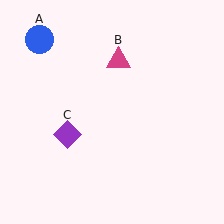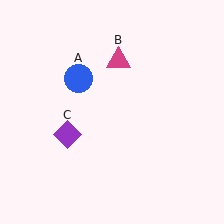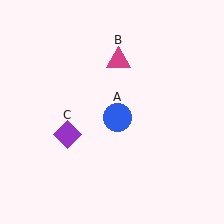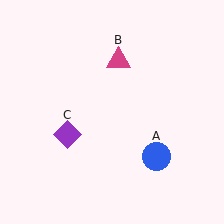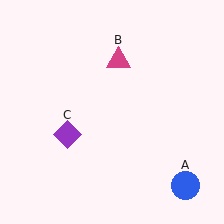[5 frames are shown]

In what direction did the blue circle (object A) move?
The blue circle (object A) moved down and to the right.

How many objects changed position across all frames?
1 object changed position: blue circle (object A).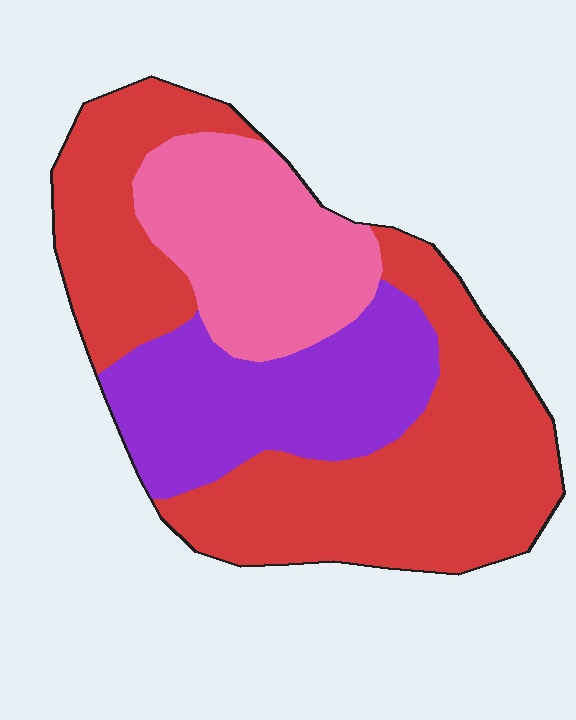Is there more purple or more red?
Red.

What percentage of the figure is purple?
Purple covers 25% of the figure.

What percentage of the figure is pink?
Pink takes up about one fifth (1/5) of the figure.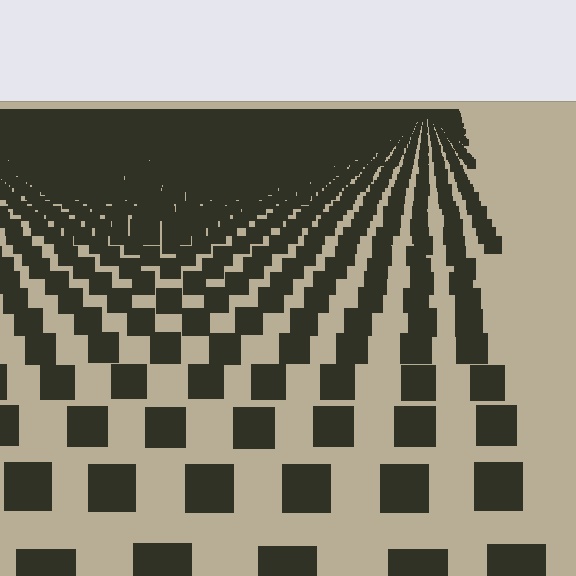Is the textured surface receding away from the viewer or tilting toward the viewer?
The surface is receding away from the viewer. Texture elements get smaller and denser toward the top.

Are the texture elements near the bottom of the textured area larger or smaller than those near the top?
Larger. Near the bottom, elements are closer to the viewer and appear at a bigger on-screen size.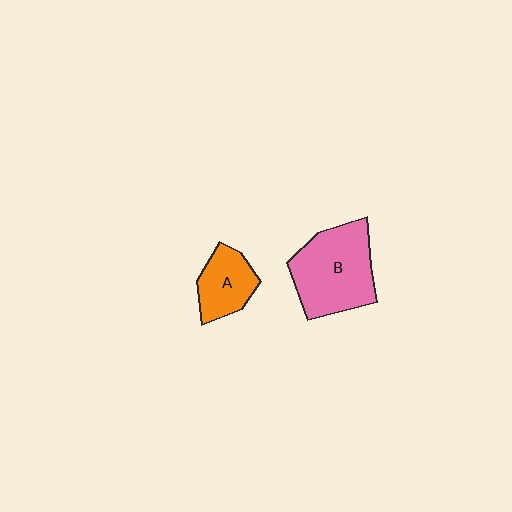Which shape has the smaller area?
Shape A (orange).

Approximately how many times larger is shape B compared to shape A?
Approximately 1.9 times.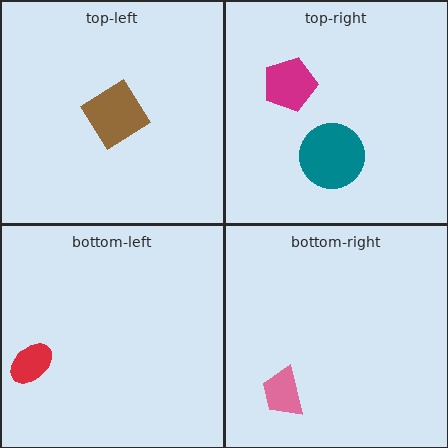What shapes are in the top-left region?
The brown diamond.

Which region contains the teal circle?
The top-right region.